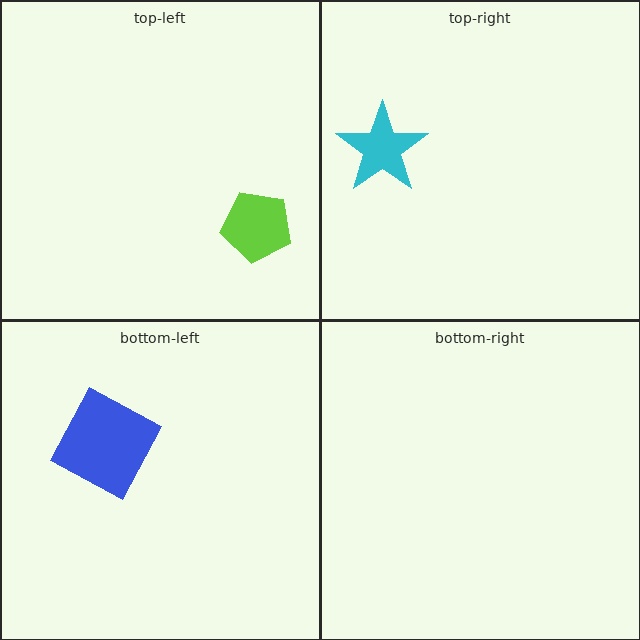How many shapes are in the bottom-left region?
1.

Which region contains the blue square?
The bottom-left region.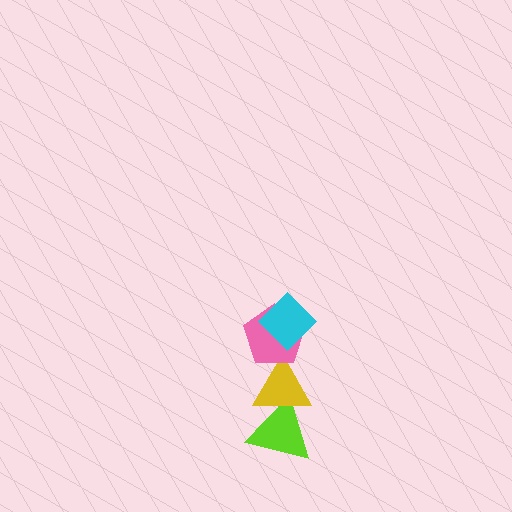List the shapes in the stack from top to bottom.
From top to bottom: the cyan diamond, the pink pentagon, the yellow triangle, the lime triangle.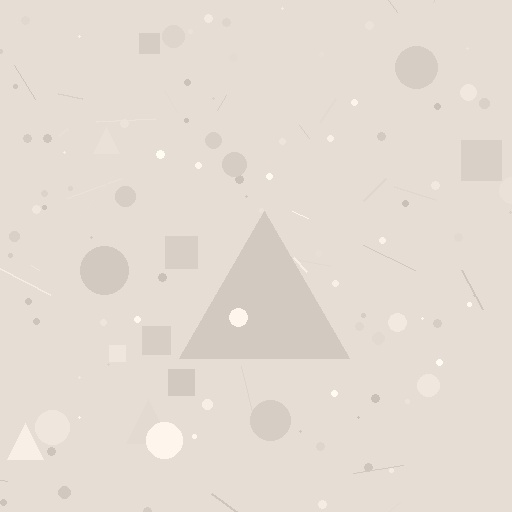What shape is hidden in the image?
A triangle is hidden in the image.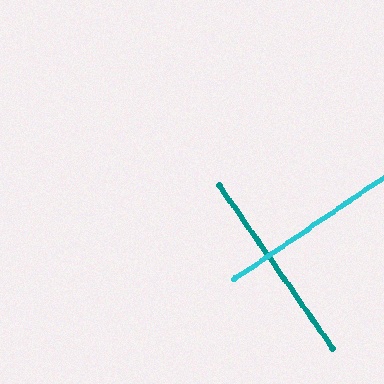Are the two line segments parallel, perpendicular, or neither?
Perpendicular — they meet at approximately 89°.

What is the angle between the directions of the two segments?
Approximately 89 degrees.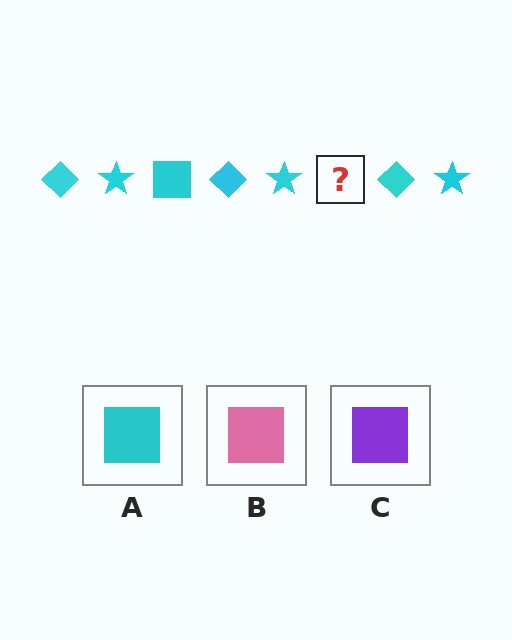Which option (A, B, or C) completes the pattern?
A.